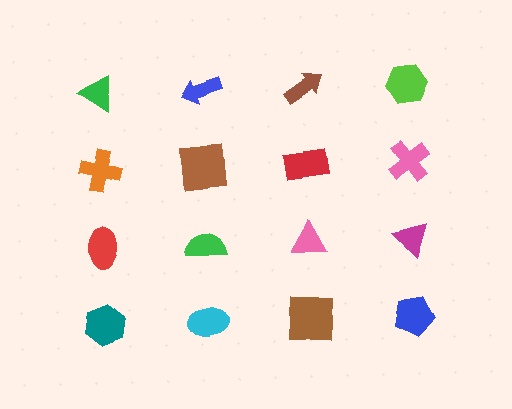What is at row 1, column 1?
A green triangle.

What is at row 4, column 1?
A teal hexagon.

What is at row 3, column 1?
A red ellipse.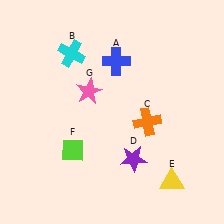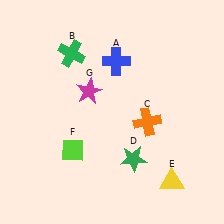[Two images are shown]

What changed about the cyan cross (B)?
In Image 1, B is cyan. In Image 2, it changed to green.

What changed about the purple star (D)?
In Image 1, D is purple. In Image 2, it changed to green.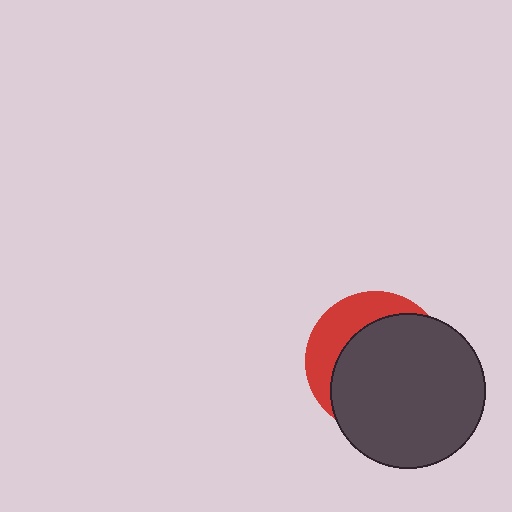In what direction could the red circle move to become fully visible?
The red circle could move toward the upper-left. That would shift it out from behind the dark gray circle entirely.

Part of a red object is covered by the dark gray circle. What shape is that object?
It is a circle.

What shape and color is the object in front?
The object in front is a dark gray circle.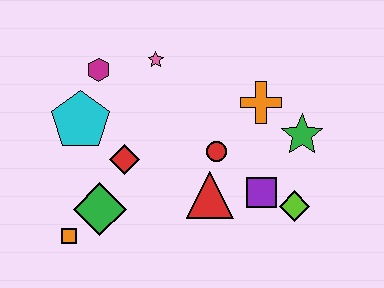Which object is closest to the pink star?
The magenta hexagon is closest to the pink star.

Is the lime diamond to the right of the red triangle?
Yes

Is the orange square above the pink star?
No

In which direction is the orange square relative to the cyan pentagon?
The orange square is below the cyan pentagon.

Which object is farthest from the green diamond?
The green star is farthest from the green diamond.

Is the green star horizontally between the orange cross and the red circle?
No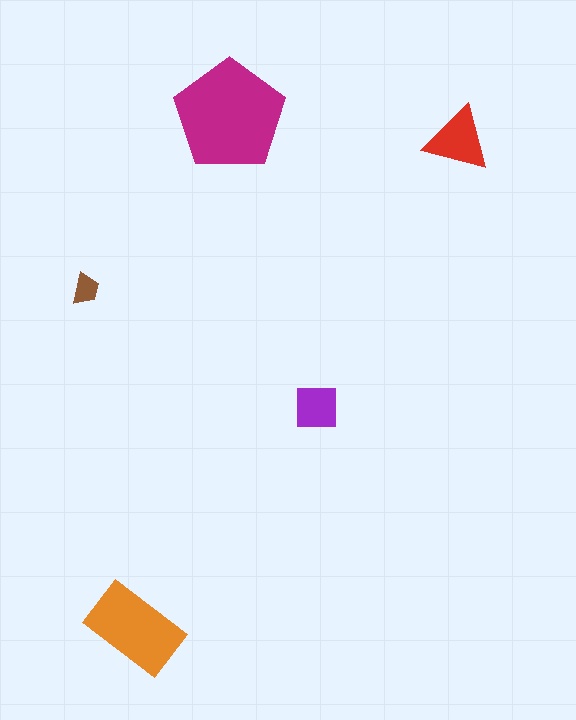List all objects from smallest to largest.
The brown trapezoid, the purple square, the red triangle, the orange rectangle, the magenta pentagon.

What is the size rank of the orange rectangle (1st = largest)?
2nd.